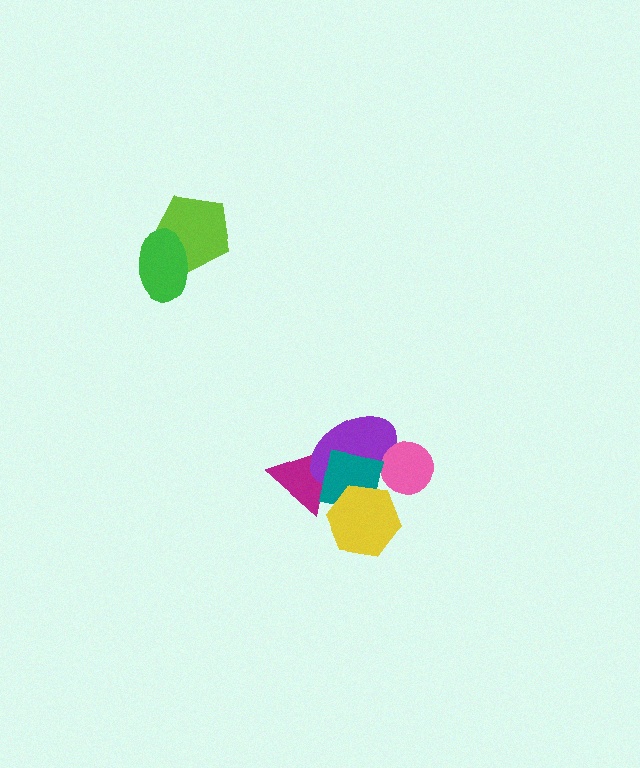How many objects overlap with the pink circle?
1 object overlaps with the pink circle.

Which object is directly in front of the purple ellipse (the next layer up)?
The pink circle is directly in front of the purple ellipse.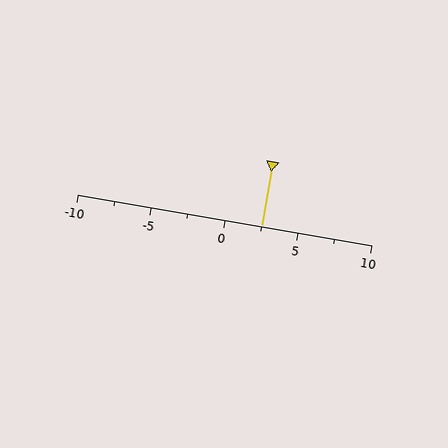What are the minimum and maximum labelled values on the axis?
The axis runs from -10 to 10.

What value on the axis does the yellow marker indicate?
The marker indicates approximately 2.5.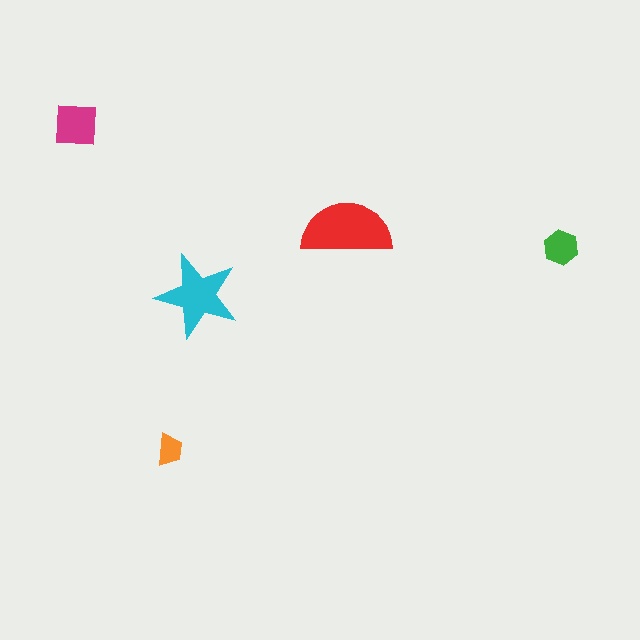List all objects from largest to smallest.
The red semicircle, the cyan star, the magenta square, the green hexagon, the orange trapezoid.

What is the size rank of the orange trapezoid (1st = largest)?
5th.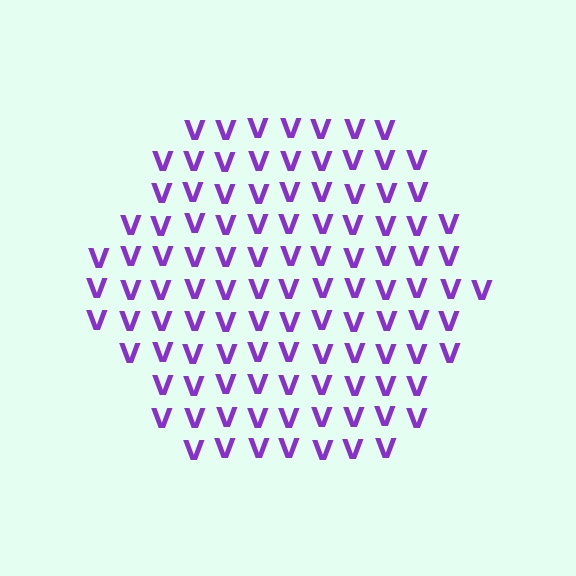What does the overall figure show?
The overall figure shows a hexagon.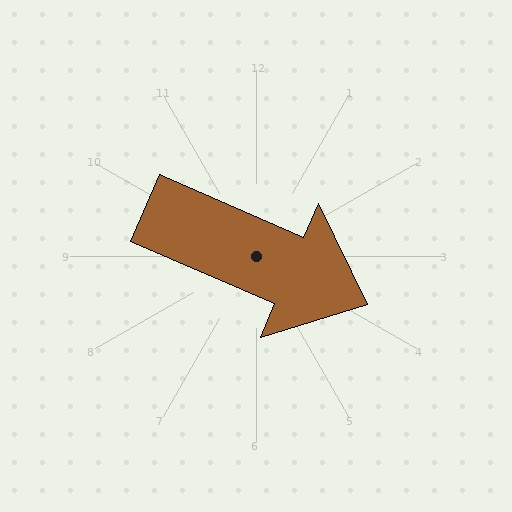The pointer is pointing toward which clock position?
Roughly 4 o'clock.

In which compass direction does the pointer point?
Southeast.